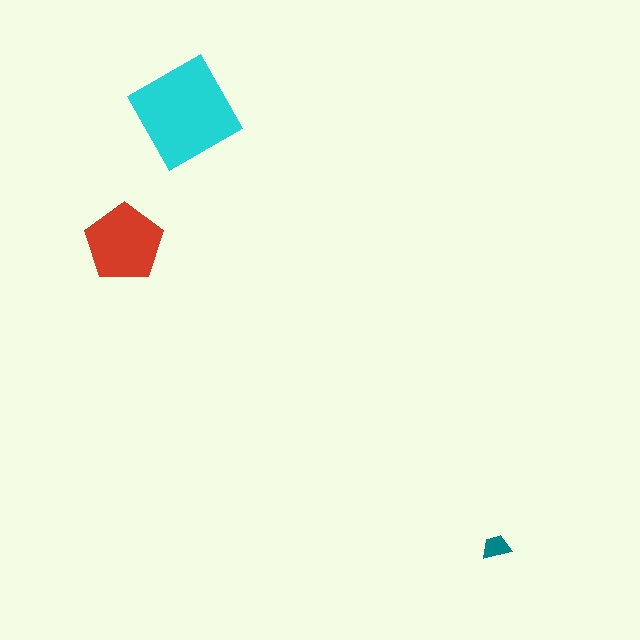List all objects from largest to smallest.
The cyan diamond, the red pentagon, the teal trapezoid.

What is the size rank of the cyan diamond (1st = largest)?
1st.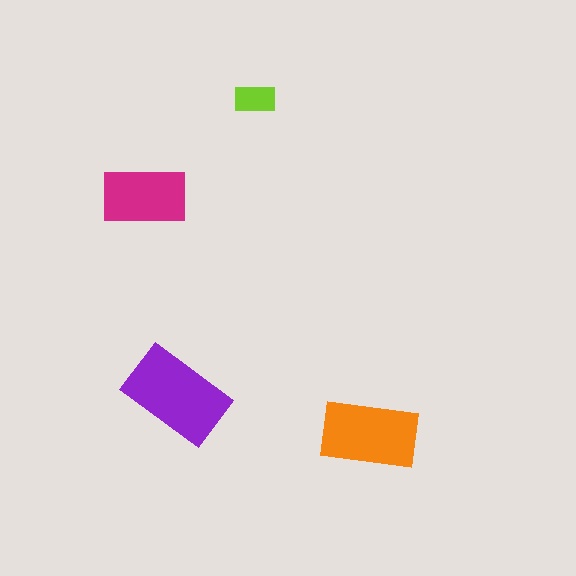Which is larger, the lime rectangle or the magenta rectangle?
The magenta one.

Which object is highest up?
The lime rectangle is topmost.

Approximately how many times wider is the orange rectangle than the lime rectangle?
About 2.5 times wider.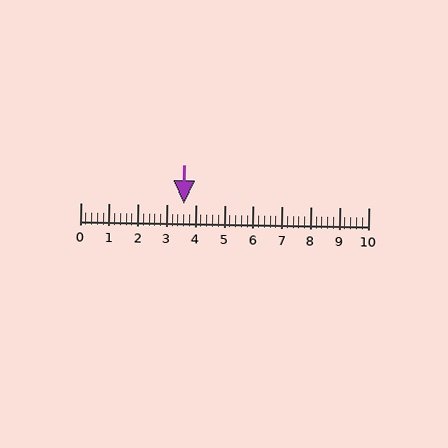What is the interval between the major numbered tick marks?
The major tick marks are spaced 1 units apart.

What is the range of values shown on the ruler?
The ruler shows values from 0 to 10.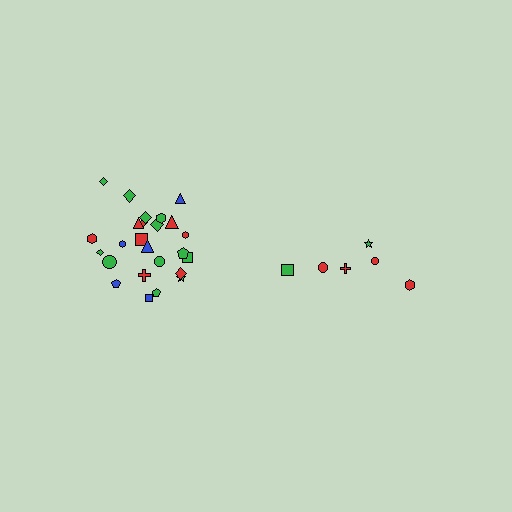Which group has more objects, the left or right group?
The left group.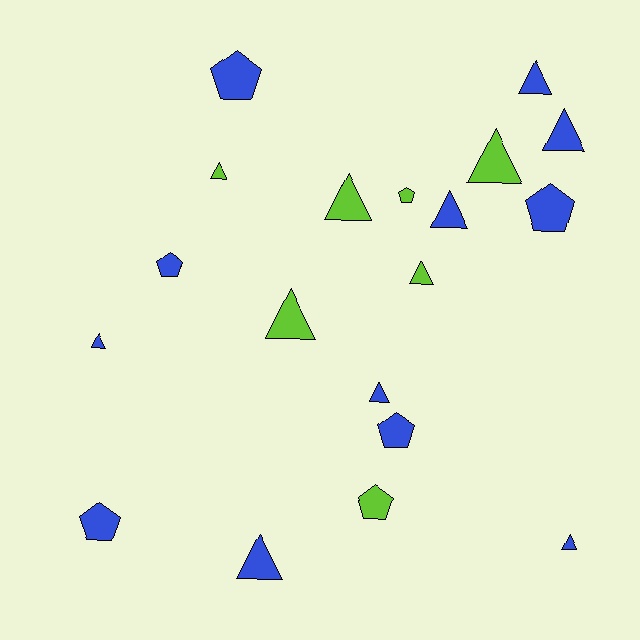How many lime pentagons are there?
There are 2 lime pentagons.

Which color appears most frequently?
Blue, with 12 objects.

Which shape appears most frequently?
Triangle, with 12 objects.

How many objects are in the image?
There are 19 objects.